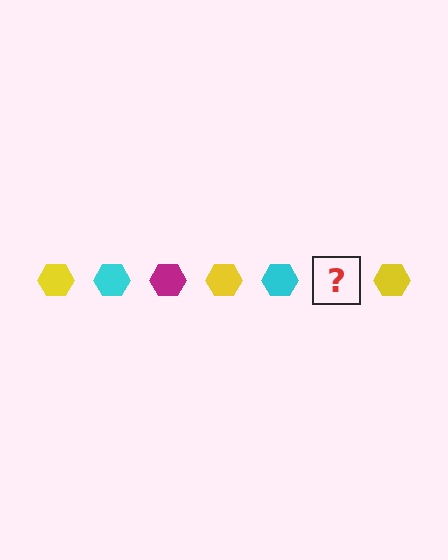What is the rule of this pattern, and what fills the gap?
The rule is that the pattern cycles through yellow, cyan, magenta hexagons. The gap should be filled with a magenta hexagon.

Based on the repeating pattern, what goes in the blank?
The blank should be a magenta hexagon.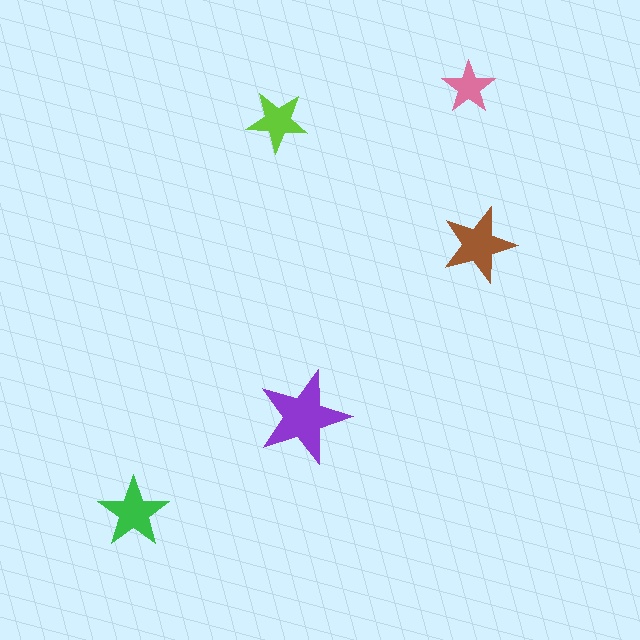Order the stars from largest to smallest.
the purple one, the brown one, the green one, the lime one, the pink one.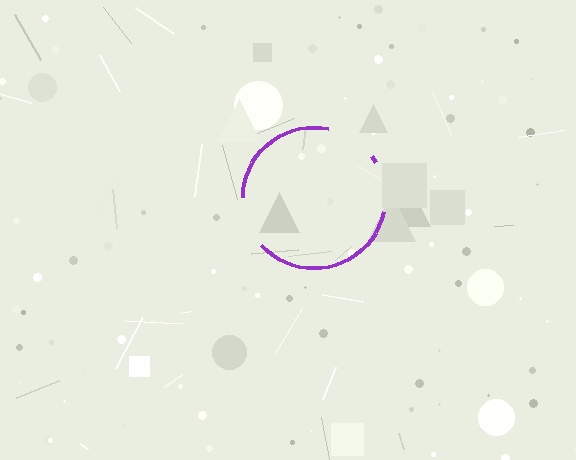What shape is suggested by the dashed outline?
The dashed outline suggests a circle.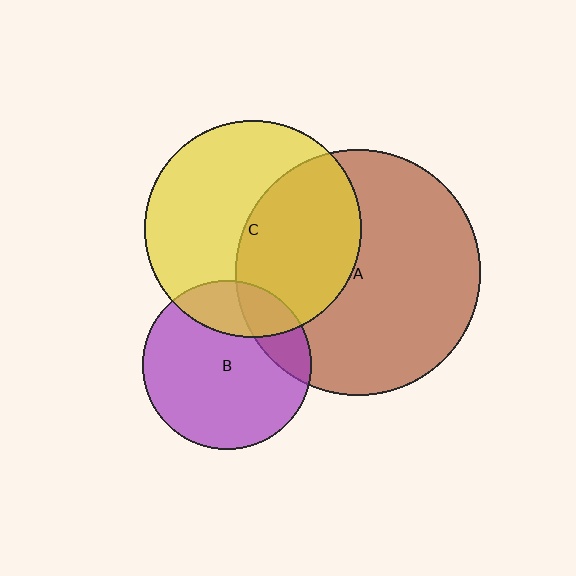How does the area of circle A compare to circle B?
Approximately 2.1 times.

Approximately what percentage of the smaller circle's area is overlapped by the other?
Approximately 20%.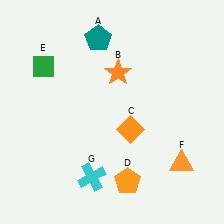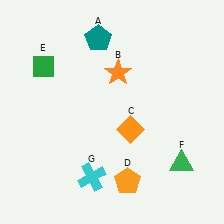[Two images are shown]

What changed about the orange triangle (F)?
In Image 1, F is orange. In Image 2, it changed to green.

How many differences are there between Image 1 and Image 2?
There is 1 difference between the two images.